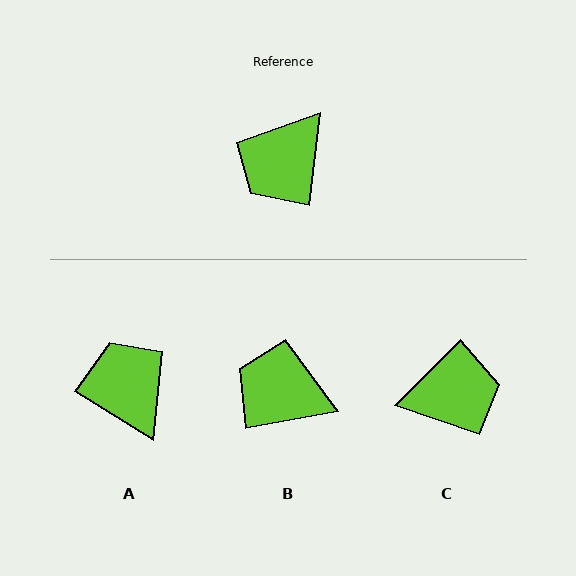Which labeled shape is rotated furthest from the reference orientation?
C, about 142 degrees away.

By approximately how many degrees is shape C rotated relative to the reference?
Approximately 142 degrees counter-clockwise.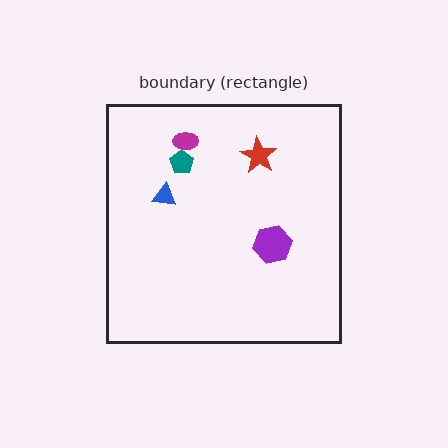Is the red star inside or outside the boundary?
Inside.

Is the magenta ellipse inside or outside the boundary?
Inside.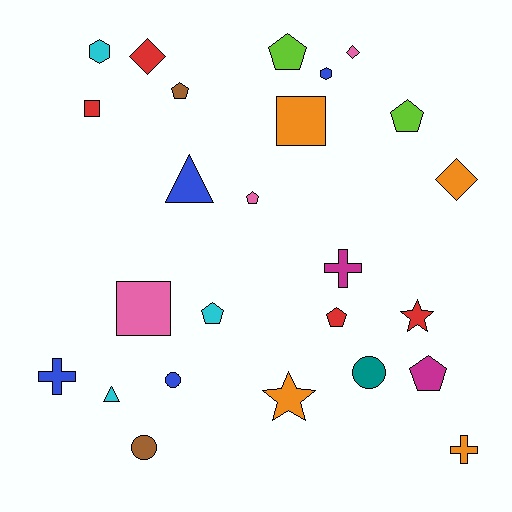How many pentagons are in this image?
There are 7 pentagons.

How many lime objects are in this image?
There are 2 lime objects.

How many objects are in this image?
There are 25 objects.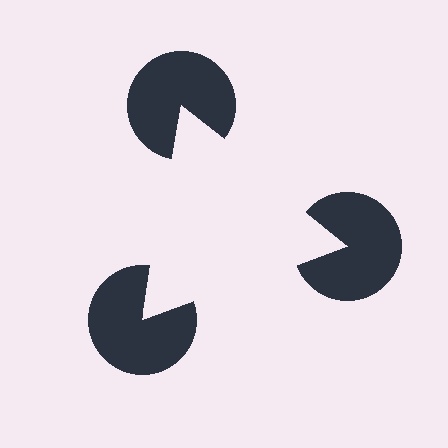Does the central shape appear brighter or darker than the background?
It typically appears slightly brighter than the background, even though no actual brightness change is drawn.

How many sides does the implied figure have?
3 sides.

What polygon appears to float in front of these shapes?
An illusory triangle — its edges are inferred from the aligned wedge cuts in the pac-man discs, not physically drawn.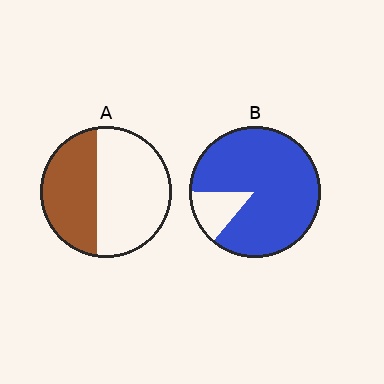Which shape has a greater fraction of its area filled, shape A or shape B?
Shape B.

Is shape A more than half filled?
No.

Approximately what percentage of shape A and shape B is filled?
A is approximately 40% and B is approximately 85%.